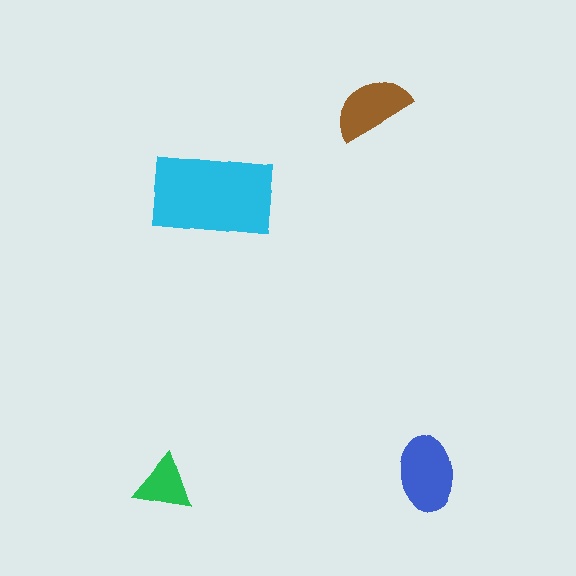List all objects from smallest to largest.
The green triangle, the brown semicircle, the blue ellipse, the cyan rectangle.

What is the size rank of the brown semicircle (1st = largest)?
3rd.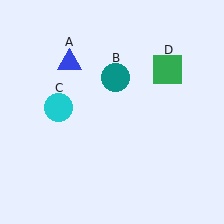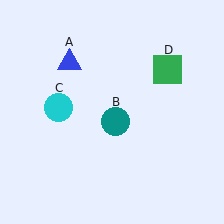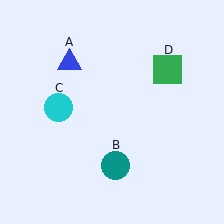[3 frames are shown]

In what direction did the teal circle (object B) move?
The teal circle (object B) moved down.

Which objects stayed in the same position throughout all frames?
Blue triangle (object A) and cyan circle (object C) and green square (object D) remained stationary.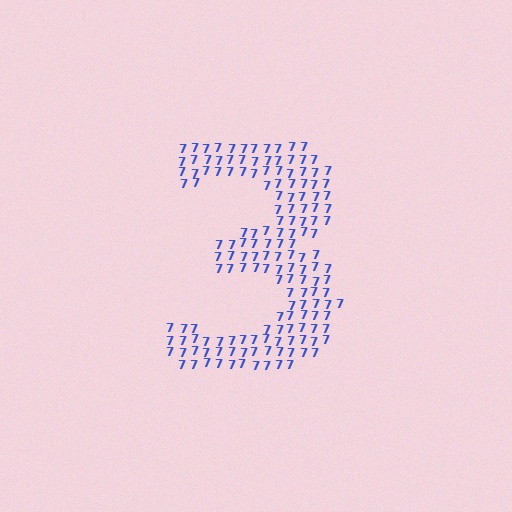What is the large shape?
The large shape is the digit 3.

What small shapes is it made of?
It is made of small digit 7's.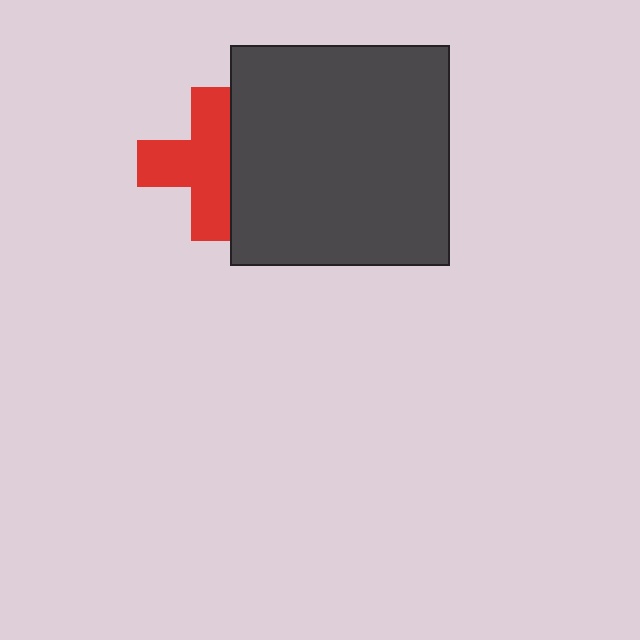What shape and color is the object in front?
The object in front is a dark gray square.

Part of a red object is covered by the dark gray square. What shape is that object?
It is a cross.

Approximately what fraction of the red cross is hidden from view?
Roughly 31% of the red cross is hidden behind the dark gray square.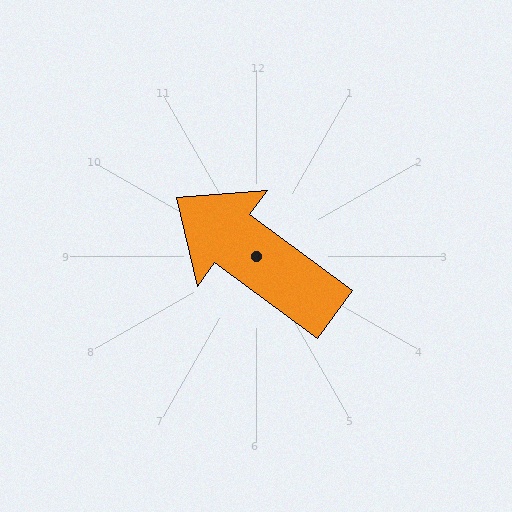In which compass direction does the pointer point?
Northwest.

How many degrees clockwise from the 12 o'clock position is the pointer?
Approximately 306 degrees.